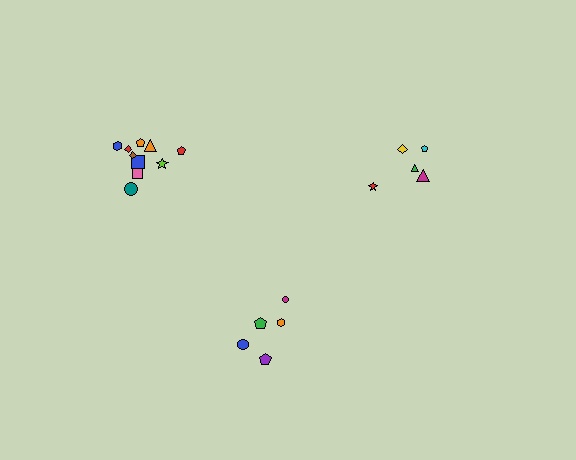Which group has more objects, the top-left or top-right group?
The top-left group.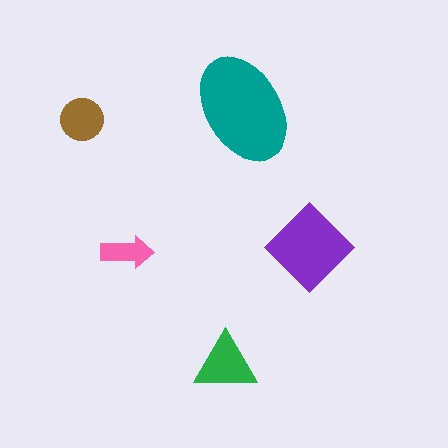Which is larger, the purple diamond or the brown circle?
The purple diamond.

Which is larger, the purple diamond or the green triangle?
The purple diamond.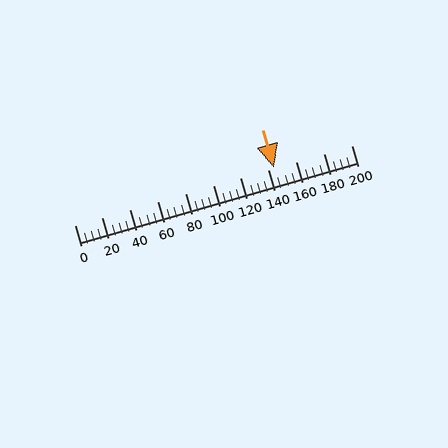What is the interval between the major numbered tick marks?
The major tick marks are spaced 20 units apart.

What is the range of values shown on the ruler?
The ruler shows values from 0 to 200.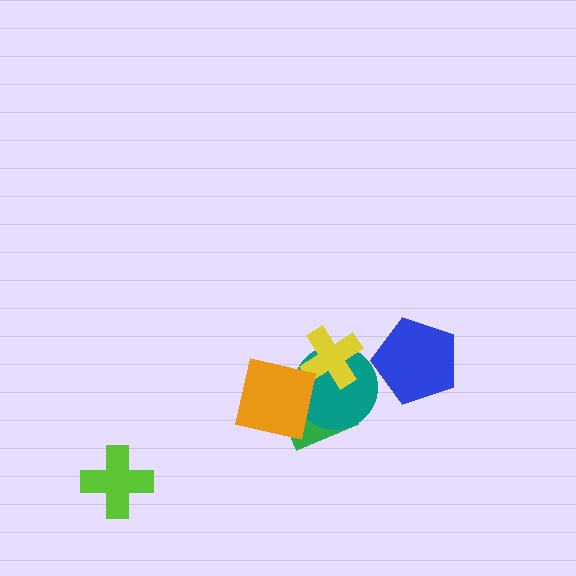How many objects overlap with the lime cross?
0 objects overlap with the lime cross.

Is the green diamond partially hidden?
Yes, it is partially covered by another shape.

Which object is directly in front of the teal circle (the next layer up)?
The yellow cross is directly in front of the teal circle.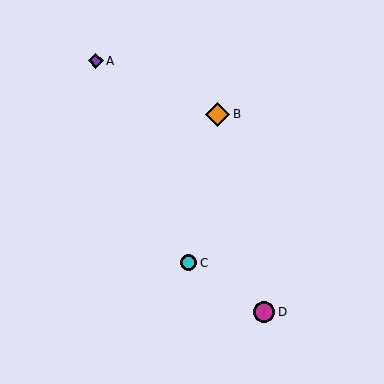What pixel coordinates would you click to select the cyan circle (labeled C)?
Click at (188, 263) to select the cyan circle C.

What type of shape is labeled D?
Shape D is a magenta circle.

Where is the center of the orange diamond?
The center of the orange diamond is at (218, 114).